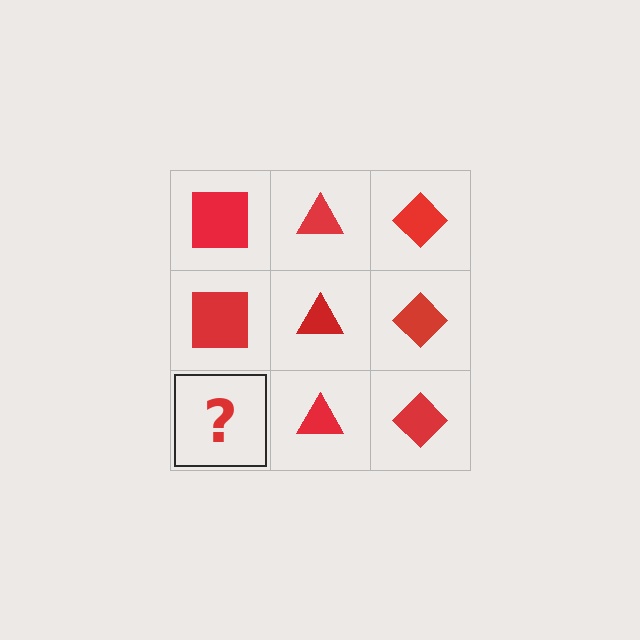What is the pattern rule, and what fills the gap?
The rule is that each column has a consistent shape. The gap should be filled with a red square.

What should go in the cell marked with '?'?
The missing cell should contain a red square.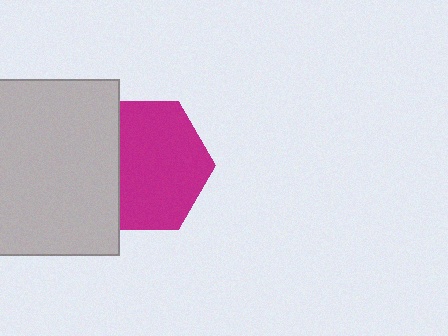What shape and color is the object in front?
The object in front is a light gray rectangle.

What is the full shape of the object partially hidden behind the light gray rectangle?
The partially hidden object is a magenta hexagon.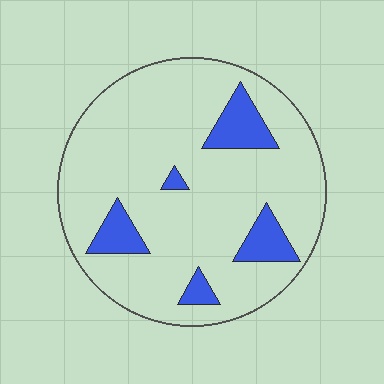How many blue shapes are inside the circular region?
5.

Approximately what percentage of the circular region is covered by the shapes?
Approximately 15%.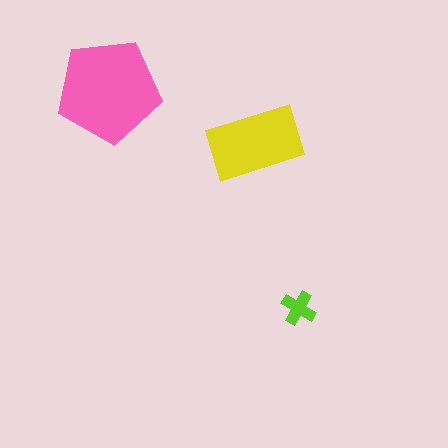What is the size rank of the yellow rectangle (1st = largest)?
2nd.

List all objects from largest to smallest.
The pink pentagon, the yellow rectangle, the lime cross.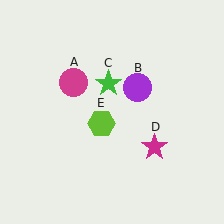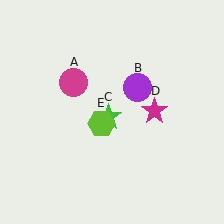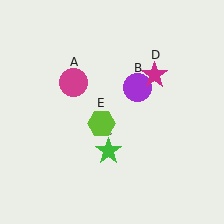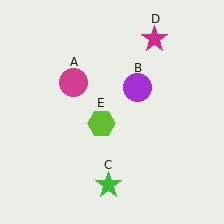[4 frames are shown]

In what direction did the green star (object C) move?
The green star (object C) moved down.